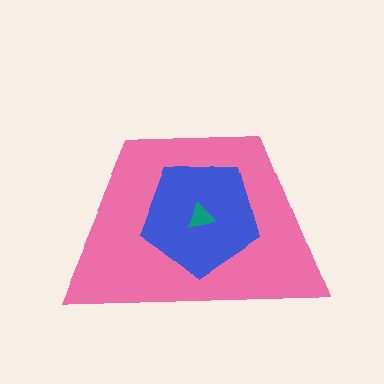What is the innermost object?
The teal triangle.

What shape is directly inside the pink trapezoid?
The blue pentagon.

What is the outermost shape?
The pink trapezoid.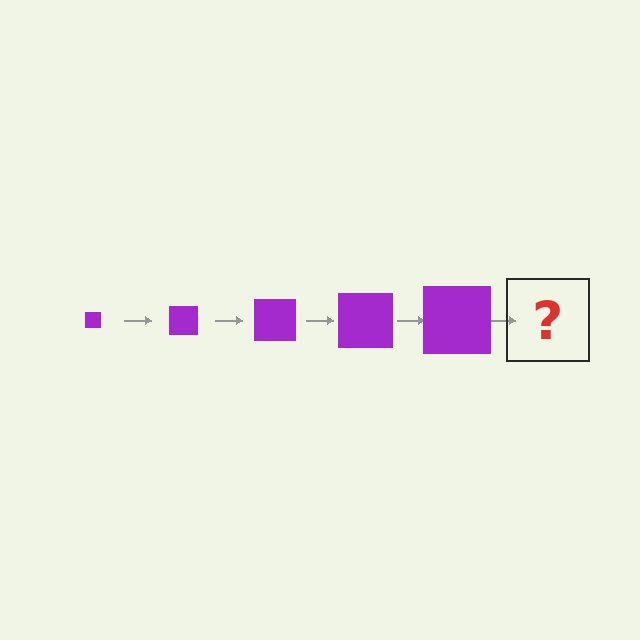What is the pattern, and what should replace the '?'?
The pattern is that the square gets progressively larger each step. The '?' should be a purple square, larger than the previous one.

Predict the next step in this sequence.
The next step is a purple square, larger than the previous one.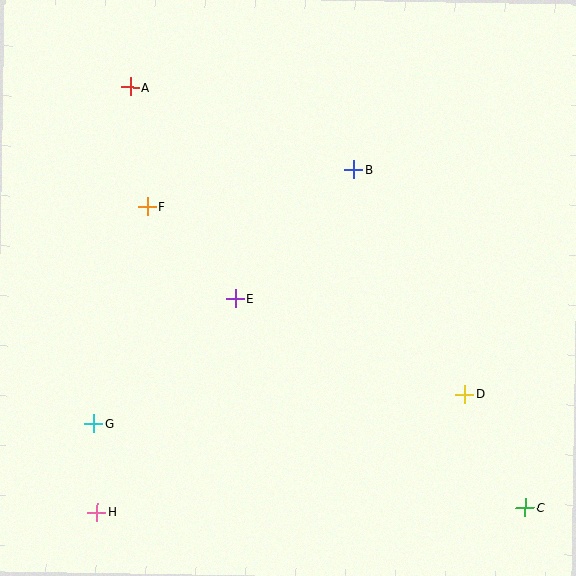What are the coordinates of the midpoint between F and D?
The midpoint between F and D is at (306, 300).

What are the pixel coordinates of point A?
Point A is at (130, 87).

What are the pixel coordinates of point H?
Point H is at (97, 512).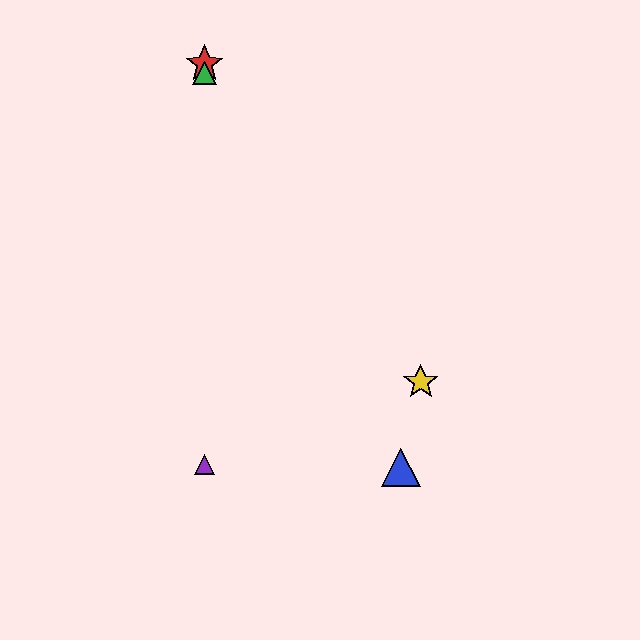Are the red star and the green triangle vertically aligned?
Yes, both are at x≈204.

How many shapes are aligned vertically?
3 shapes (the red star, the green triangle, the purple triangle) are aligned vertically.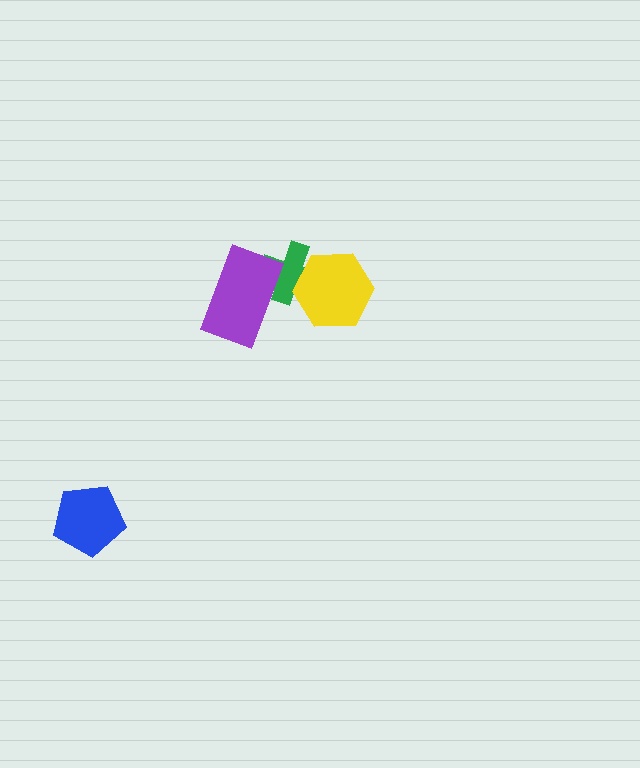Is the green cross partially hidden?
Yes, it is partially covered by another shape.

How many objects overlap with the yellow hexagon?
1 object overlaps with the yellow hexagon.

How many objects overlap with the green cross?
2 objects overlap with the green cross.